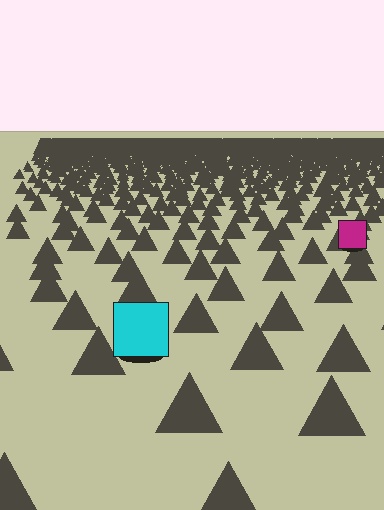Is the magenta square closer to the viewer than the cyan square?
No. The cyan square is closer — you can tell from the texture gradient: the ground texture is coarser near it.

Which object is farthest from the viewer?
The magenta square is farthest from the viewer. It appears smaller and the ground texture around it is denser.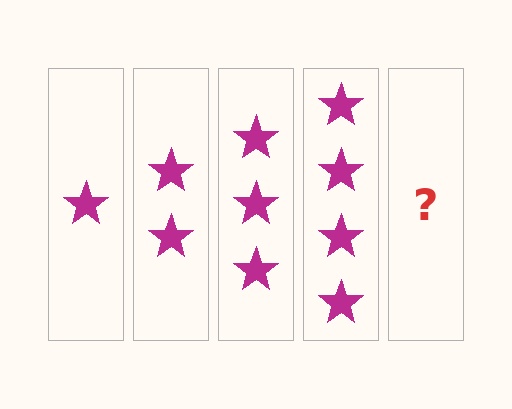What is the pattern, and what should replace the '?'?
The pattern is that each step adds one more star. The '?' should be 5 stars.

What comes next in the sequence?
The next element should be 5 stars.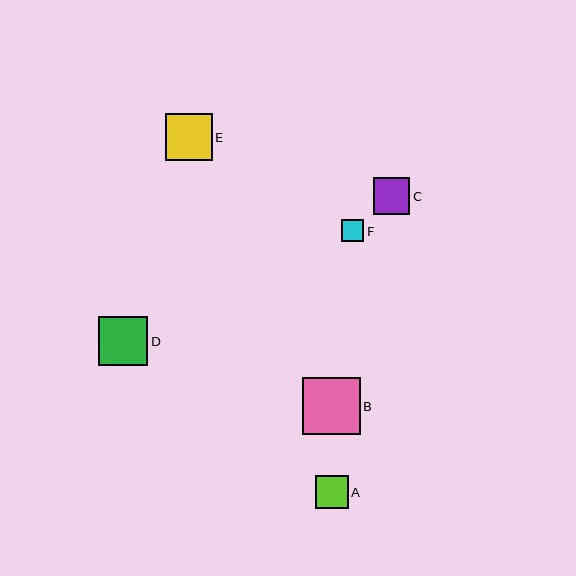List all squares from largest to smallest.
From largest to smallest: B, D, E, C, A, F.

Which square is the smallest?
Square F is the smallest with a size of approximately 23 pixels.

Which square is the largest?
Square B is the largest with a size of approximately 57 pixels.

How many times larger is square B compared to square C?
Square B is approximately 1.6 times the size of square C.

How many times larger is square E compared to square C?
Square E is approximately 1.3 times the size of square C.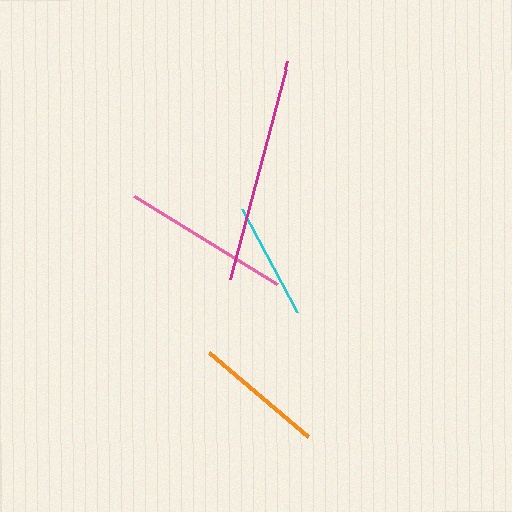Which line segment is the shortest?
The cyan line is the shortest at approximately 117 pixels.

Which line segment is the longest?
The magenta line is the longest at approximately 225 pixels.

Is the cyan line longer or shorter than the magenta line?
The magenta line is longer than the cyan line.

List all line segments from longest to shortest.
From longest to shortest: magenta, pink, orange, cyan.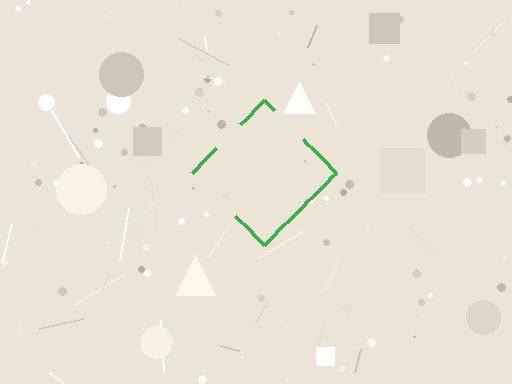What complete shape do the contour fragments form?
The contour fragments form a diamond.